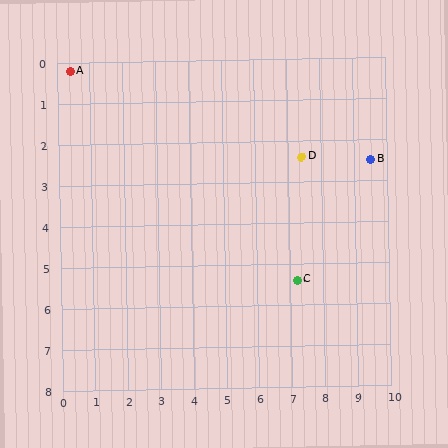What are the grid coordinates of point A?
Point A is at approximately (0.4, 0.2).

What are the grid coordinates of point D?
Point D is at approximately (7.4, 2.4).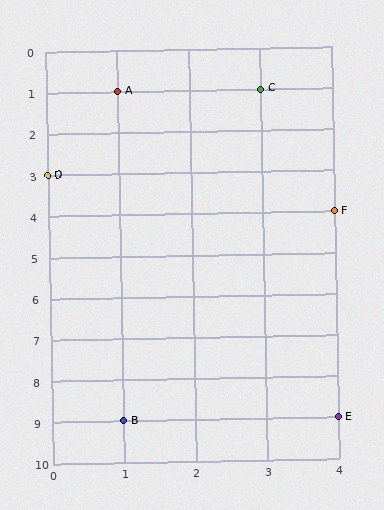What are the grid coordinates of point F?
Point F is at grid coordinates (4, 4).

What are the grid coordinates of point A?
Point A is at grid coordinates (1, 1).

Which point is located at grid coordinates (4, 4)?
Point F is at (4, 4).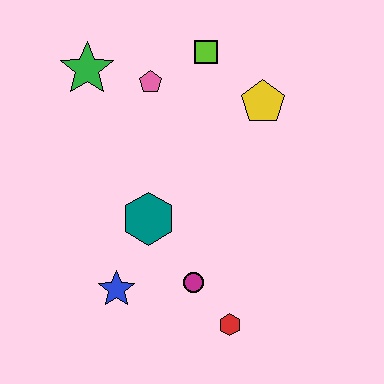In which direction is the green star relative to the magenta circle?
The green star is above the magenta circle.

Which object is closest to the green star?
The pink pentagon is closest to the green star.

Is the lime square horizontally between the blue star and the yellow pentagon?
Yes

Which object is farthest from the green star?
The red hexagon is farthest from the green star.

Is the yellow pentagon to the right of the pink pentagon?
Yes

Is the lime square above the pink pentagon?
Yes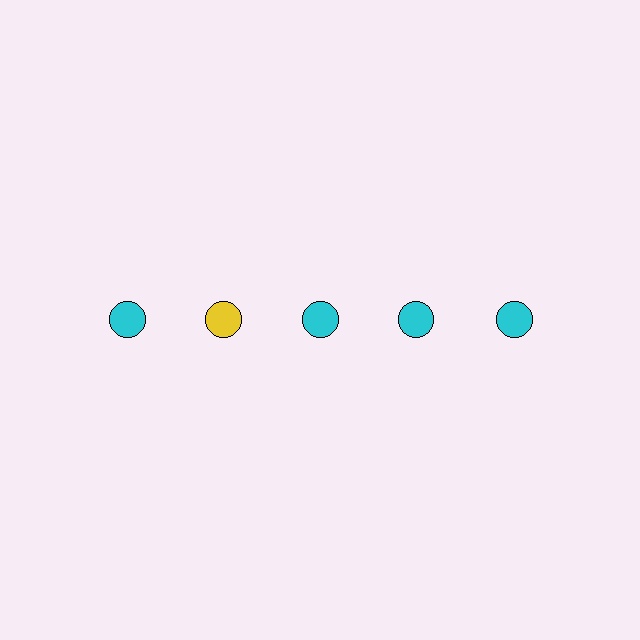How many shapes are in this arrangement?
There are 5 shapes arranged in a grid pattern.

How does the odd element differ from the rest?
It has a different color: yellow instead of cyan.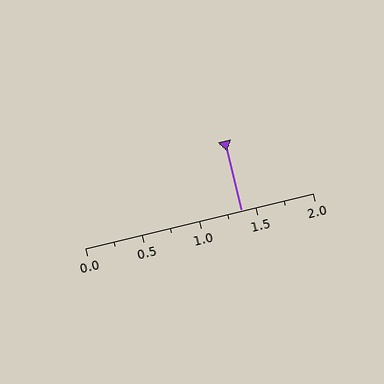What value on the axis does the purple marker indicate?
The marker indicates approximately 1.38.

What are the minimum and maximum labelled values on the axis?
The axis runs from 0.0 to 2.0.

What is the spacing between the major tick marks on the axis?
The major ticks are spaced 0.5 apart.